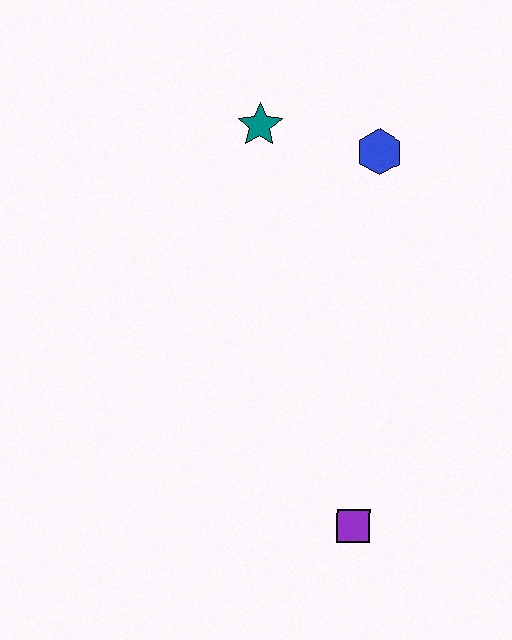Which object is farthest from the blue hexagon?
The purple square is farthest from the blue hexagon.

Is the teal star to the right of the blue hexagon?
No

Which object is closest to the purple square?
The blue hexagon is closest to the purple square.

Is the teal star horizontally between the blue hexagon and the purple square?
No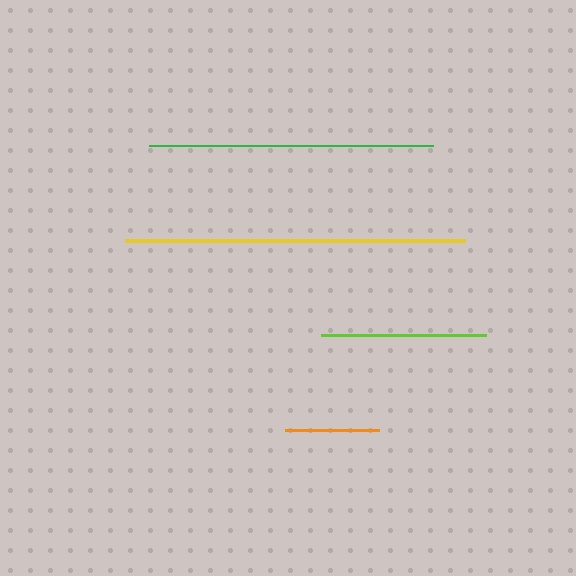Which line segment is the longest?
The yellow line is the longest at approximately 339 pixels.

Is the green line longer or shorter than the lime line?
The green line is longer than the lime line.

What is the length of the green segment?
The green segment is approximately 284 pixels long.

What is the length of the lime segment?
The lime segment is approximately 165 pixels long.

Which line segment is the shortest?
The orange line is the shortest at approximately 94 pixels.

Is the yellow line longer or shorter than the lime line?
The yellow line is longer than the lime line.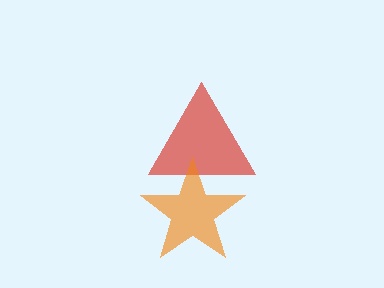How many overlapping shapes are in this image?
There are 2 overlapping shapes in the image.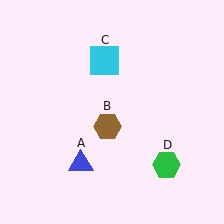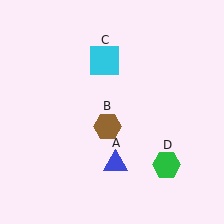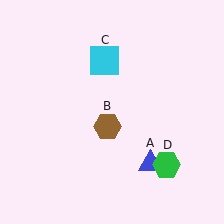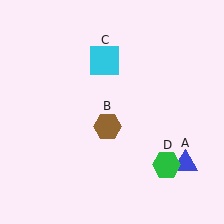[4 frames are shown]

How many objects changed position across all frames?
1 object changed position: blue triangle (object A).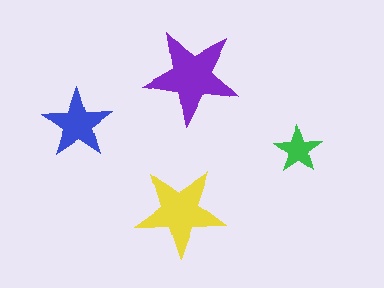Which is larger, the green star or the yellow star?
The yellow one.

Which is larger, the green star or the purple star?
The purple one.